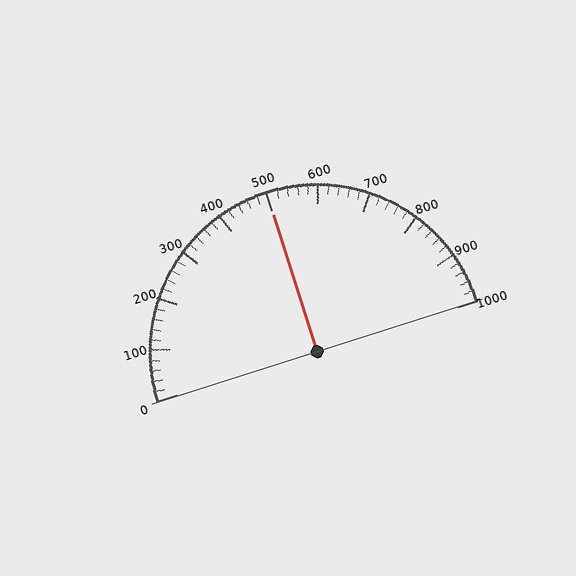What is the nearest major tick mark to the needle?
The nearest major tick mark is 500.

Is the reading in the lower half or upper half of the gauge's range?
The reading is in the upper half of the range (0 to 1000).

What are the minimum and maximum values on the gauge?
The gauge ranges from 0 to 1000.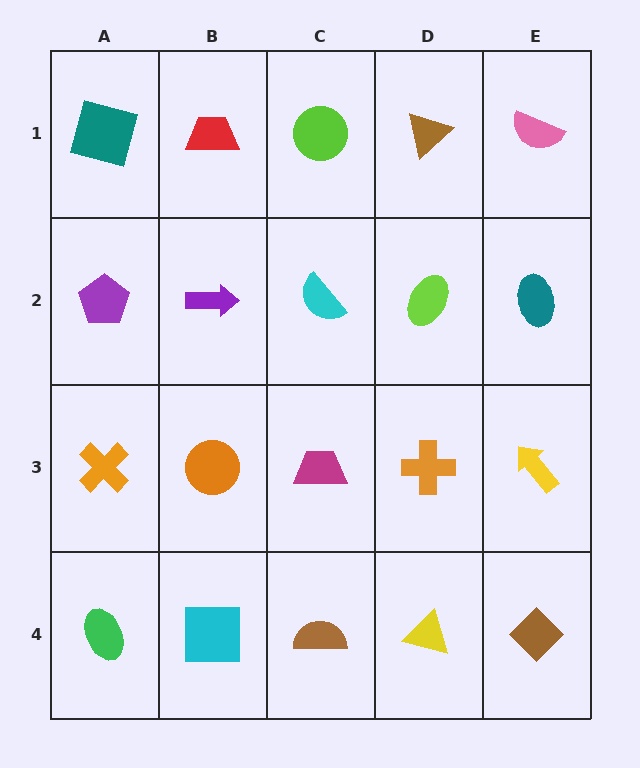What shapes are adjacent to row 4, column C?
A magenta trapezoid (row 3, column C), a cyan square (row 4, column B), a yellow triangle (row 4, column D).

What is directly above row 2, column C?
A lime circle.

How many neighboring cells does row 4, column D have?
3.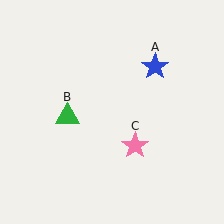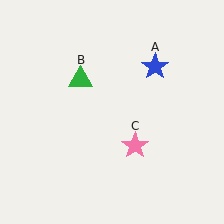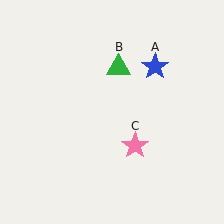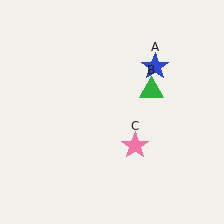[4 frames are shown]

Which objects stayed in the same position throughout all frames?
Blue star (object A) and pink star (object C) remained stationary.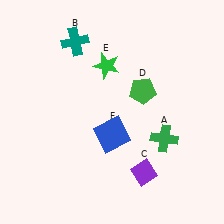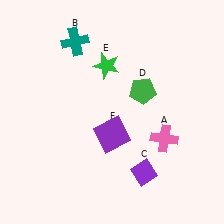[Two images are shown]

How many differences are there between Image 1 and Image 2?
There are 2 differences between the two images.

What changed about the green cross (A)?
In Image 1, A is green. In Image 2, it changed to pink.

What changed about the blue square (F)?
In Image 1, F is blue. In Image 2, it changed to purple.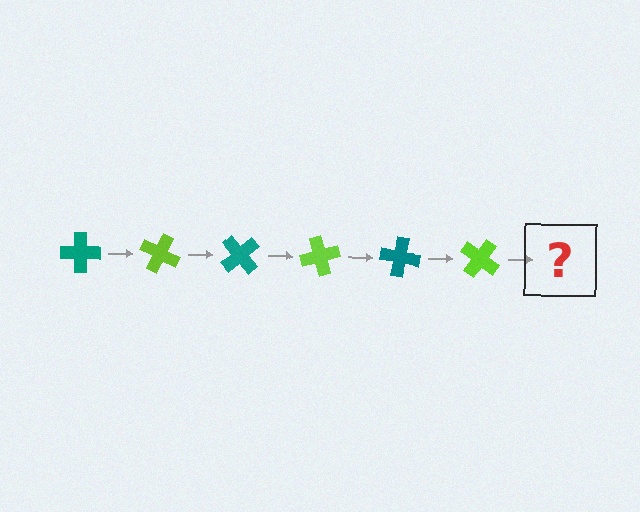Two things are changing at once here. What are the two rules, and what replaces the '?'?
The two rules are that it rotates 25 degrees each step and the color cycles through teal and lime. The '?' should be a teal cross, rotated 150 degrees from the start.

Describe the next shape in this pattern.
It should be a teal cross, rotated 150 degrees from the start.